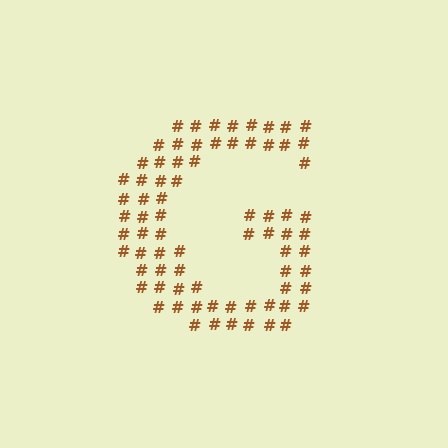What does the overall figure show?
The overall figure shows the letter G.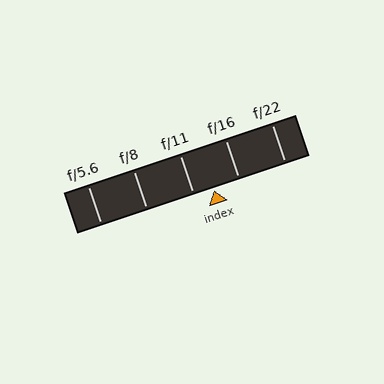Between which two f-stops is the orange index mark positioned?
The index mark is between f/11 and f/16.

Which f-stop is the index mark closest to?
The index mark is closest to f/11.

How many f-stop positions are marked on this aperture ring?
There are 5 f-stop positions marked.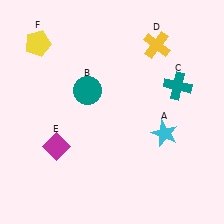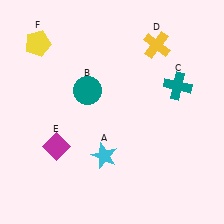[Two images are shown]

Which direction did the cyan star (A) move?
The cyan star (A) moved left.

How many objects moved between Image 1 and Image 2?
1 object moved between the two images.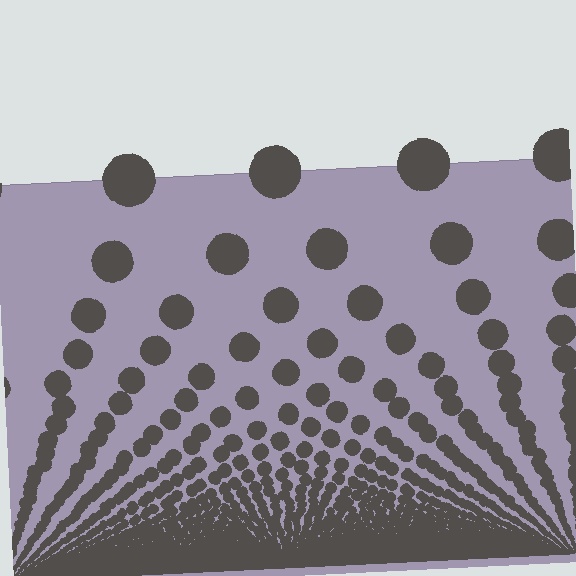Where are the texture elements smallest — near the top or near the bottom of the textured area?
Near the bottom.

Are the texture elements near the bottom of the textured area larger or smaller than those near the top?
Smaller. The gradient is inverted — elements near the bottom are smaller and denser.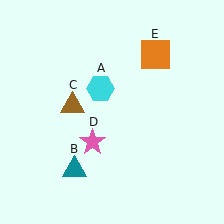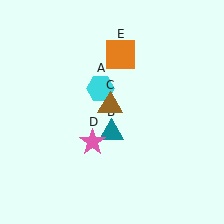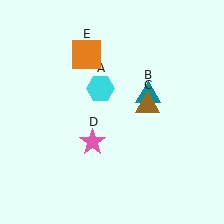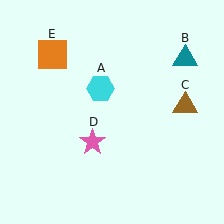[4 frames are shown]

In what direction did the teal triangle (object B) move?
The teal triangle (object B) moved up and to the right.